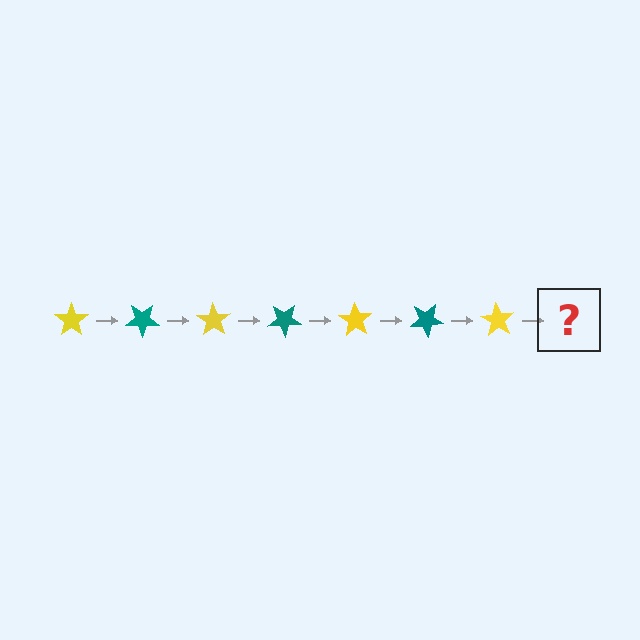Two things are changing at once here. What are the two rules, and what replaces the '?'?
The two rules are that it rotates 35 degrees each step and the color cycles through yellow and teal. The '?' should be a teal star, rotated 245 degrees from the start.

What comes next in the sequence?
The next element should be a teal star, rotated 245 degrees from the start.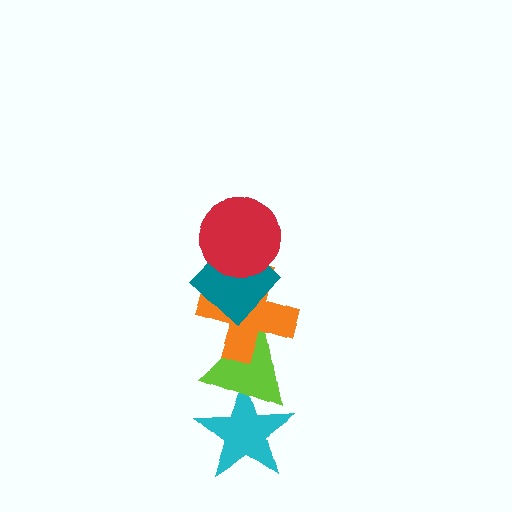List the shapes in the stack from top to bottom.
From top to bottom: the red circle, the teal diamond, the orange cross, the lime triangle, the cyan star.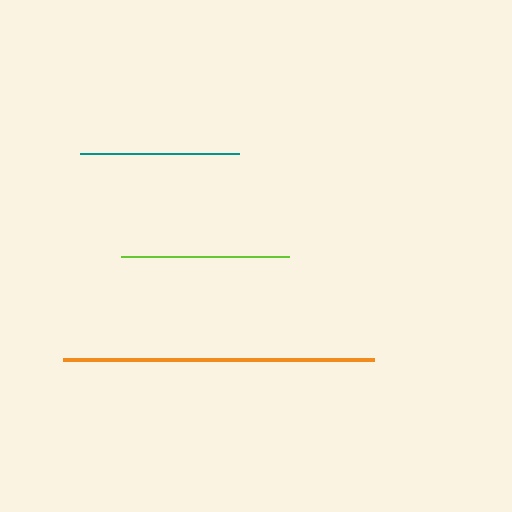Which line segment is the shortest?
The teal line is the shortest at approximately 160 pixels.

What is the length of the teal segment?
The teal segment is approximately 160 pixels long.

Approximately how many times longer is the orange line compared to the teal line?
The orange line is approximately 2.0 times the length of the teal line.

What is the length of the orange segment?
The orange segment is approximately 311 pixels long.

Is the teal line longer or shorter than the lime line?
The lime line is longer than the teal line.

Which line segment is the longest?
The orange line is the longest at approximately 311 pixels.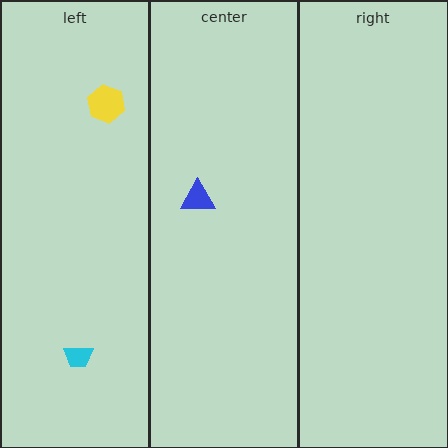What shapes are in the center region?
The blue triangle.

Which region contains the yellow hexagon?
The left region.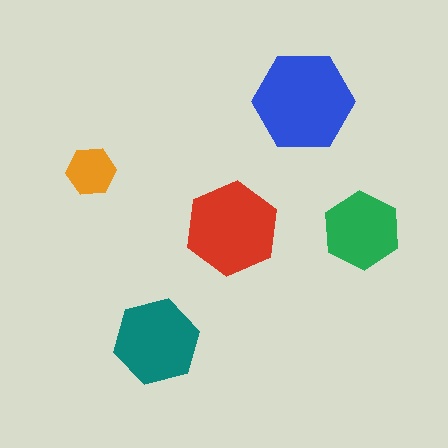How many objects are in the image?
There are 5 objects in the image.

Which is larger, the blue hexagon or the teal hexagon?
The blue one.